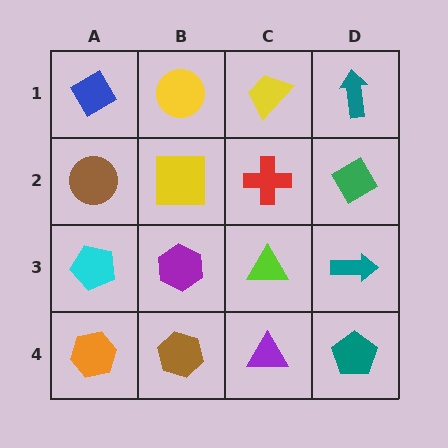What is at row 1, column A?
A blue diamond.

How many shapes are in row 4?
4 shapes.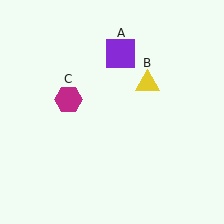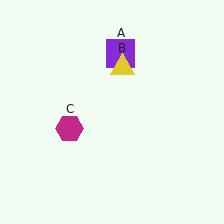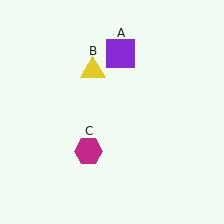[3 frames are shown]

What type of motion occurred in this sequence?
The yellow triangle (object B), magenta hexagon (object C) rotated counterclockwise around the center of the scene.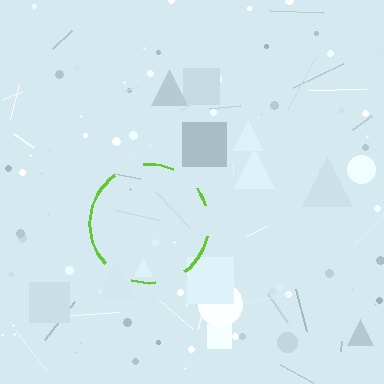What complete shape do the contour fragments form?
The contour fragments form a circle.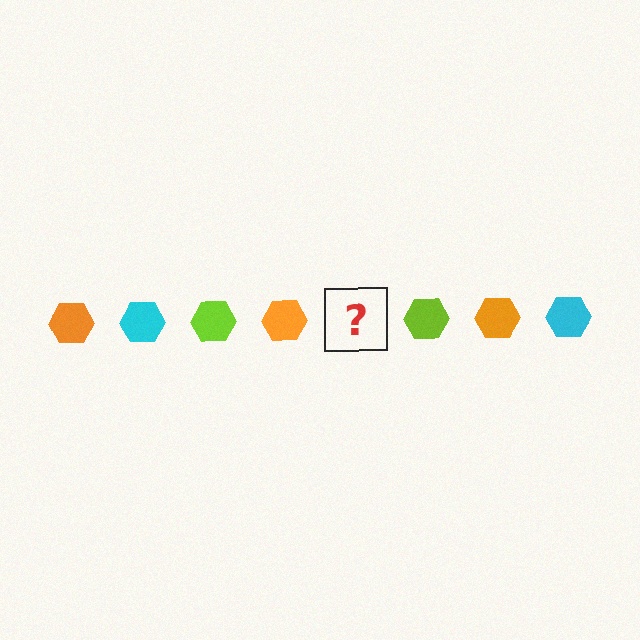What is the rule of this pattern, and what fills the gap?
The rule is that the pattern cycles through orange, cyan, lime hexagons. The gap should be filled with a cyan hexagon.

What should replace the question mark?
The question mark should be replaced with a cyan hexagon.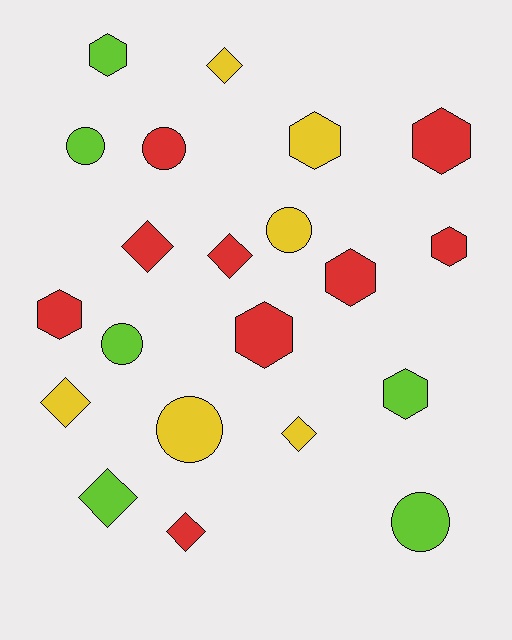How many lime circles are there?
There are 3 lime circles.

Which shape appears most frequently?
Hexagon, with 8 objects.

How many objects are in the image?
There are 21 objects.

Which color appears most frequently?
Red, with 9 objects.